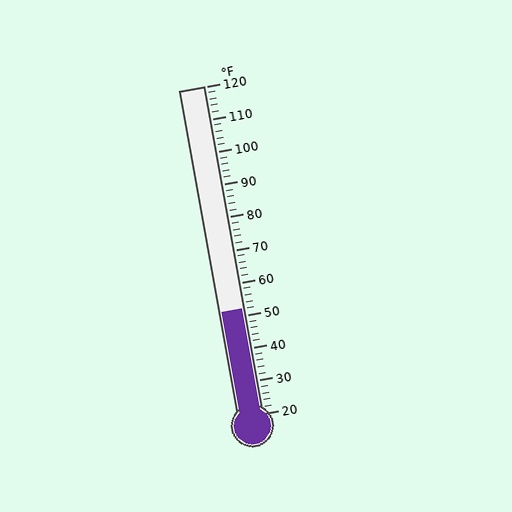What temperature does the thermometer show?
The thermometer shows approximately 52°F.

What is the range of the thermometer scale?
The thermometer scale ranges from 20°F to 120°F.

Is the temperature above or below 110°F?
The temperature is below 110°F.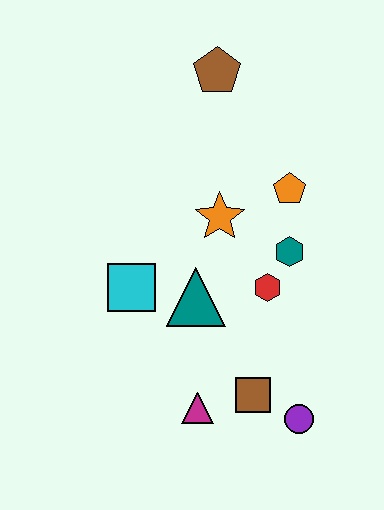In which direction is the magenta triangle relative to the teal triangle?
The magenta triangle is below the teal triangle.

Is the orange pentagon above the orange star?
Yes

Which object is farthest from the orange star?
The purple circle is farthest from the orange star.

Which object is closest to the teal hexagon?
The red hexagon is closest to the teal hexagon.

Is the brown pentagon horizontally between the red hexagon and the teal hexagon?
No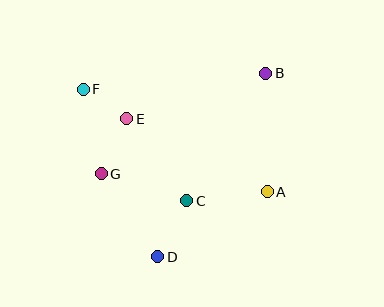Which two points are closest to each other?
Points E and F are closest to each other.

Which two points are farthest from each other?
Points B and D are farthest from each other.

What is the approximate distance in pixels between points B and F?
The distance between B and F is approximately 184 pixels.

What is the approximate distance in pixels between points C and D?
The distance between C and D is approximately 63 pixels.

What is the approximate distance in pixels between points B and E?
The distance between B and E is approximately 146 pixels.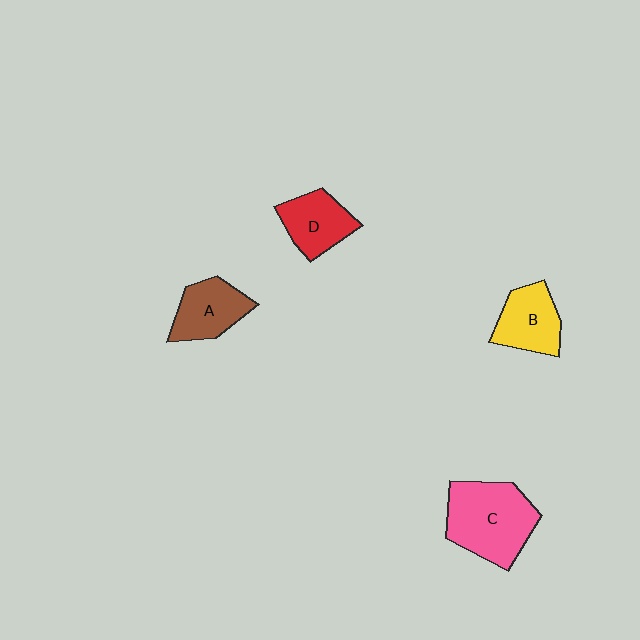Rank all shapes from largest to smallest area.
From largest to smallest: C (pink), B (yellow), A (brown), D (red).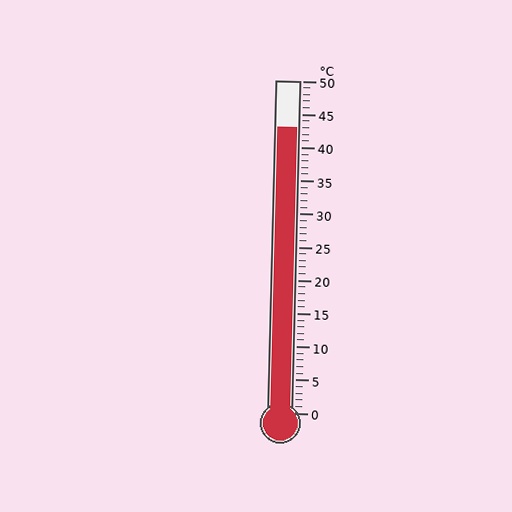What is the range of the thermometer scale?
The thermometer scale ranges from 0°C to 50°C.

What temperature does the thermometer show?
The thermometer shows approximately 43°C.